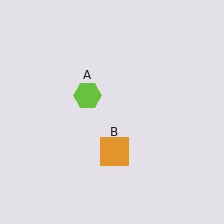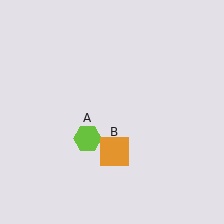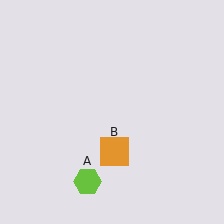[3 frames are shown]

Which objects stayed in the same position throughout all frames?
Orange square (object B) remained stationary.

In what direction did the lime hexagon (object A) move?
The lime hexagon (object A) moved down.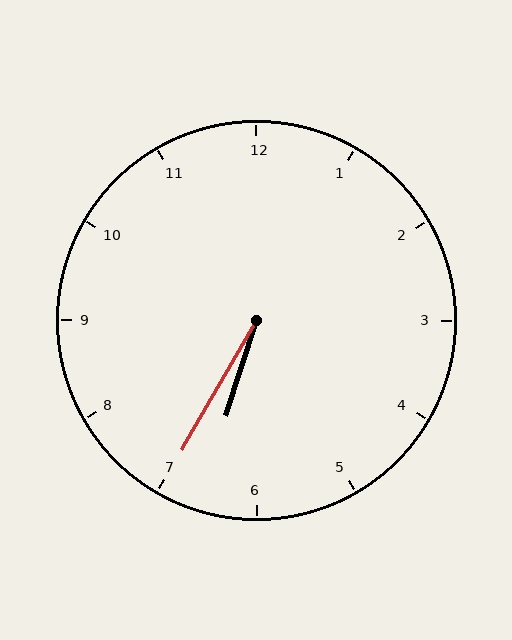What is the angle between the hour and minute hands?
Approximately 12 degrees.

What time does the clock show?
6:35.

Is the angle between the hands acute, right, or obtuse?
It is acute.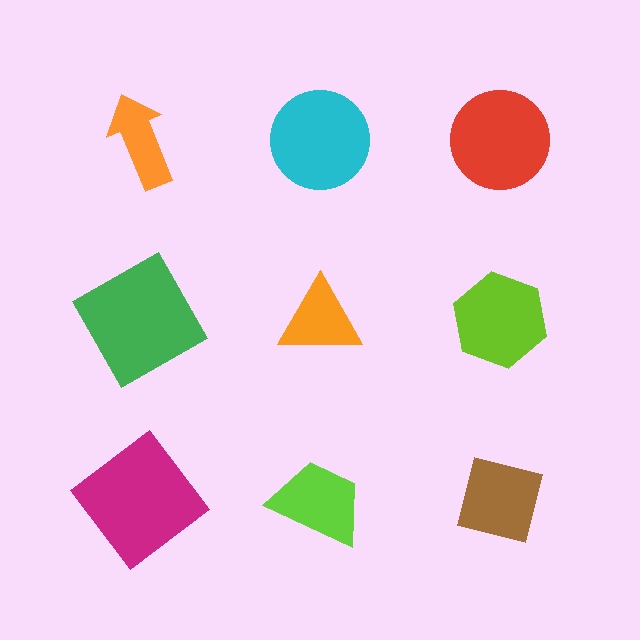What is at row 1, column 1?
An orange arrow.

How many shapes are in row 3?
3 shapes.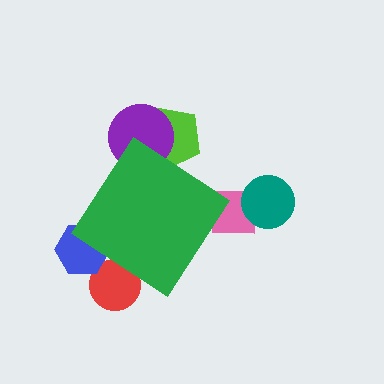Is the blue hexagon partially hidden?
Yes, the blue hexagon is partially hidden behind the green diamond.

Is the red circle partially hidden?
Yes, the red circle is partially hidden behind the green diamond.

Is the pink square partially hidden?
Yes, the pink square is partially hidden behind the green diamond.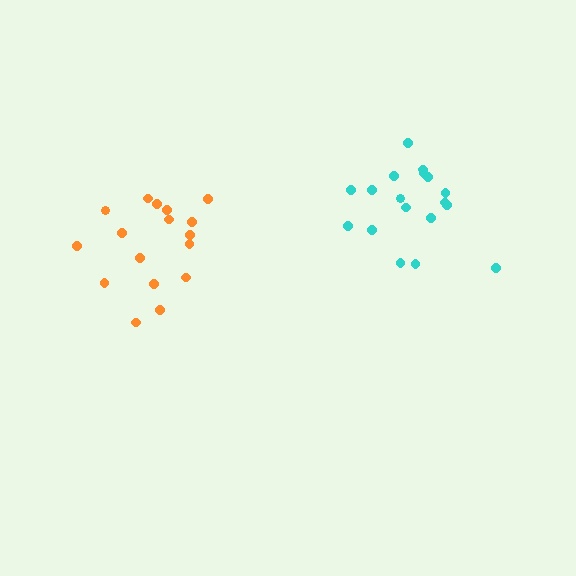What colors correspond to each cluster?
The clusters are colored: orange, cyan.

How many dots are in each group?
Group 1: 17 dots, Group 2: 18 dots (35 total).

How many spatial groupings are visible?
There are 2 spatial groupings.